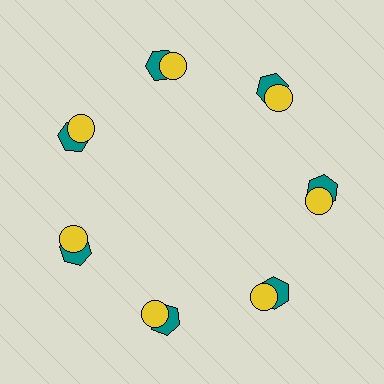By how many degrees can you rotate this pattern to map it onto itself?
The pattern maps onto itself every 51 degrees of rotation.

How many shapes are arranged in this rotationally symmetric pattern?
There are 14 shapes, arranged in 7 groups of 2.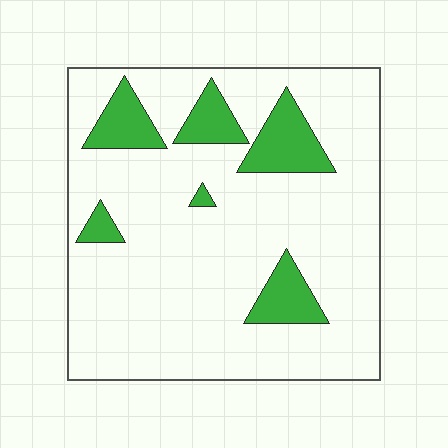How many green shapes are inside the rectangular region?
6.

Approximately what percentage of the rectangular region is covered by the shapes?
Approximately 15%.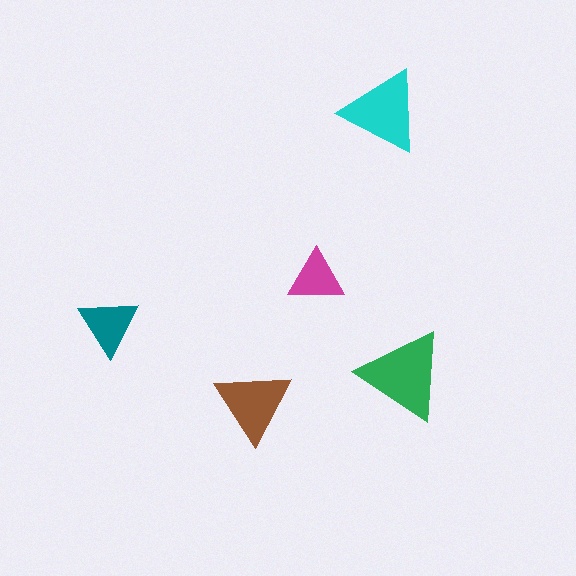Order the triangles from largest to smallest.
the green one, the cyan one, the brown one, the teal one, the magenta one.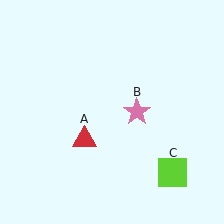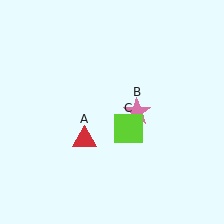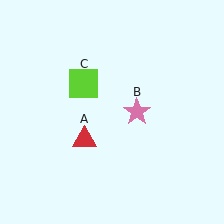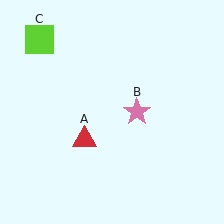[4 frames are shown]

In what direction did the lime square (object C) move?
The lime square (object C) moved up and to the left.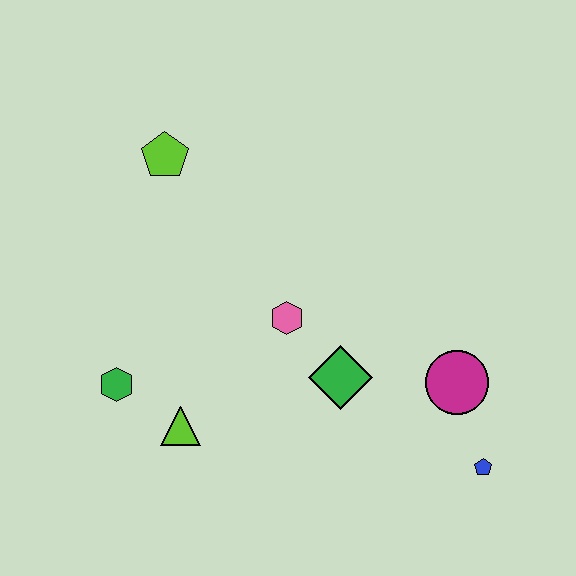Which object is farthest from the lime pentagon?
The blue pentagon is farthest from the lime pentagon.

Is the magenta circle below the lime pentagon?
Yes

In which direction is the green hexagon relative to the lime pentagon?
The green hexagon is below the lime pentagon.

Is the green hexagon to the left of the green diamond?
Yes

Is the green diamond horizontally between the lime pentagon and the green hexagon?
No